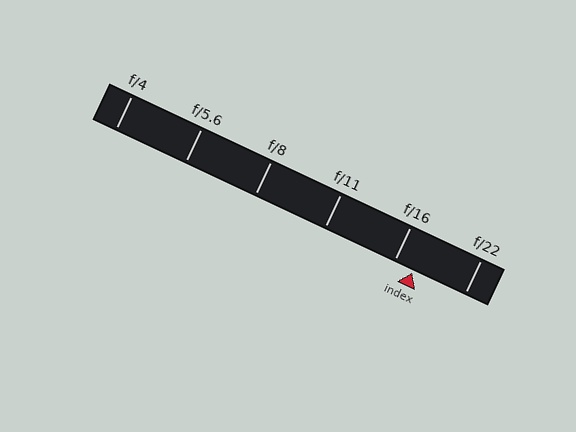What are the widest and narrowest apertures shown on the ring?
The widest aperture shown is f/4 and the narrowest is f/22.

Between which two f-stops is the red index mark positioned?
The index mark is between f/16 and f/22.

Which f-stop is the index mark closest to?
The index mark is closest to f/16.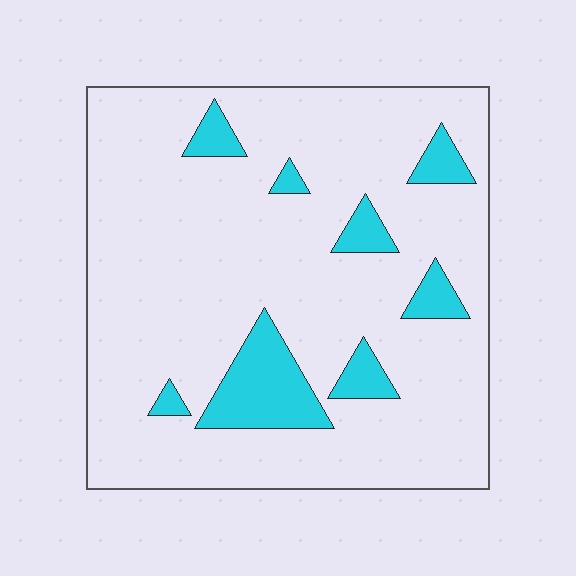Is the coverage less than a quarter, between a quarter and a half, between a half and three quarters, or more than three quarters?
Less than a quarter.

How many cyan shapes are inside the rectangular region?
8.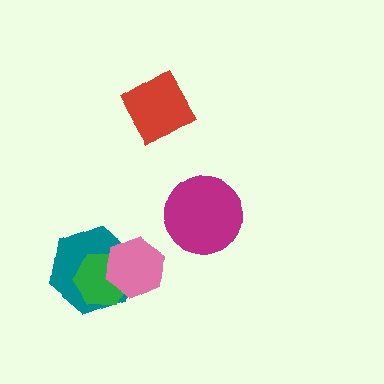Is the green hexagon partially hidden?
Yes, it is partially covered by another shape.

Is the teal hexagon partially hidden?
Yes, it is partially covered by another shape.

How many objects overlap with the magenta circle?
0 objects overlap with the magenta circle.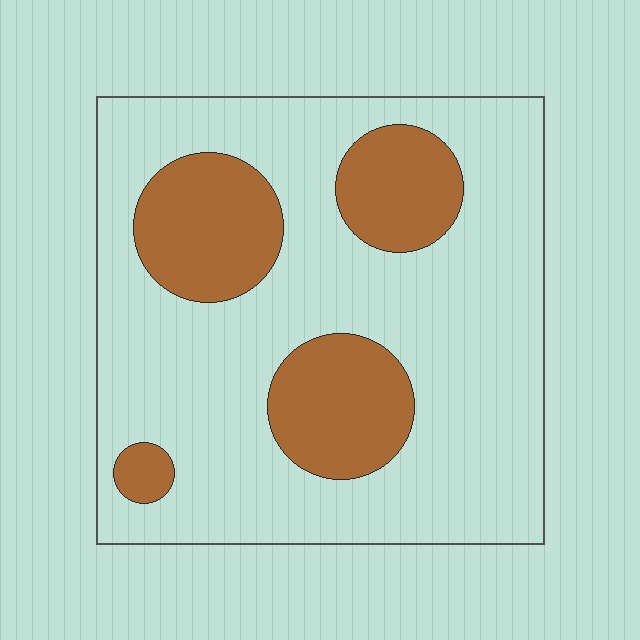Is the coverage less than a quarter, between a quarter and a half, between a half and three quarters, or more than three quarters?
Between a quarter and a half.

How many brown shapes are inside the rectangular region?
4.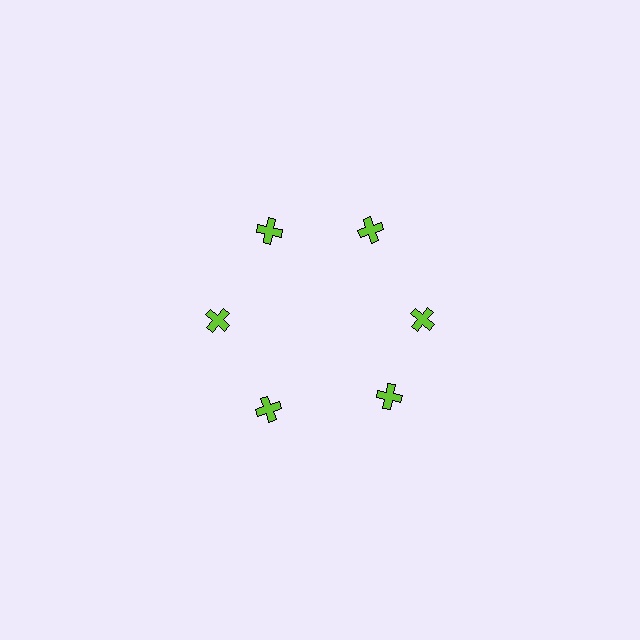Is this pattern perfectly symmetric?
No. The 6 lime crosses are arranged in a ring, but one element near the 5 o'clock position is rotated out of alignment along the ring, breaking the 6-fold rotational symmetry.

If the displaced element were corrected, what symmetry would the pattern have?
It would have 6-fold rotational symmetry — the pattern would map onto itself every 60 degrees.